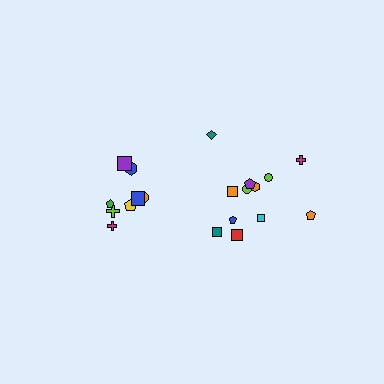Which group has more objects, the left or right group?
The right group.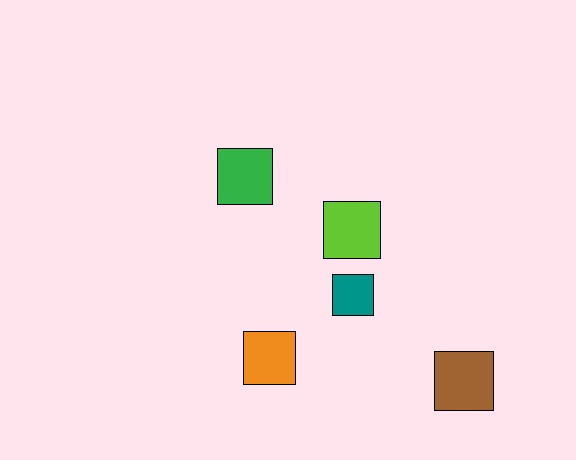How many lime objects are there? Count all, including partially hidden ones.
There is 1 lime object.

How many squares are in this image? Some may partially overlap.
There are 5 squares.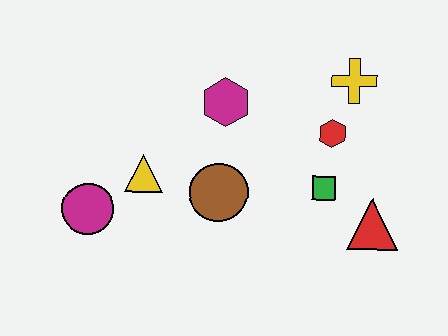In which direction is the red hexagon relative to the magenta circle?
The red hexagon is to the right of the magenta circle.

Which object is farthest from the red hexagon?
The magenta circle is farthest from the red hexagon.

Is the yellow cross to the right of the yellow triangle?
Yes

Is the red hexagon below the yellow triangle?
No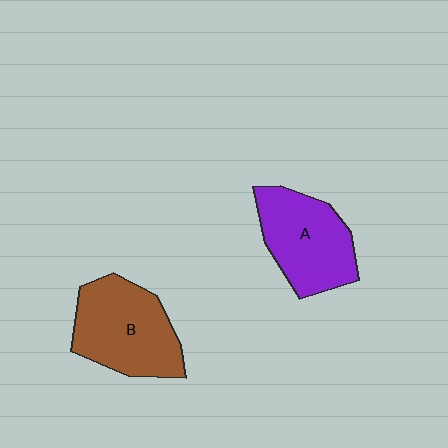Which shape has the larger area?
Shape B (brown).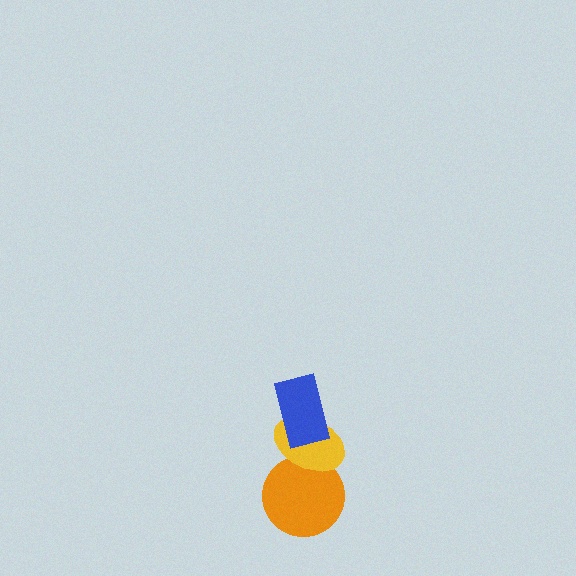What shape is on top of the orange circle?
The yellow ellipse is on top of the orange circle.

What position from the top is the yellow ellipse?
The yellow ellipse is 2nd from the top.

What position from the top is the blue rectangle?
The blue rectangle is 1st from the top.